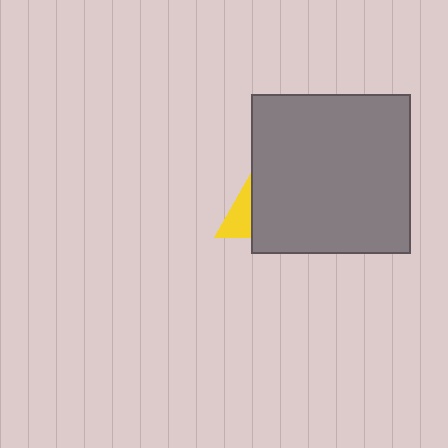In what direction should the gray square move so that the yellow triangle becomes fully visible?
The gray square should move right. That is the shortest direction to clear the overlap and leave the yellow triangle fully visible.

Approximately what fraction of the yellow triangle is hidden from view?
Roughly 66% of the yellow triangle is hidden behind the gray square.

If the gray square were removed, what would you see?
You would see the complete yellow triangle.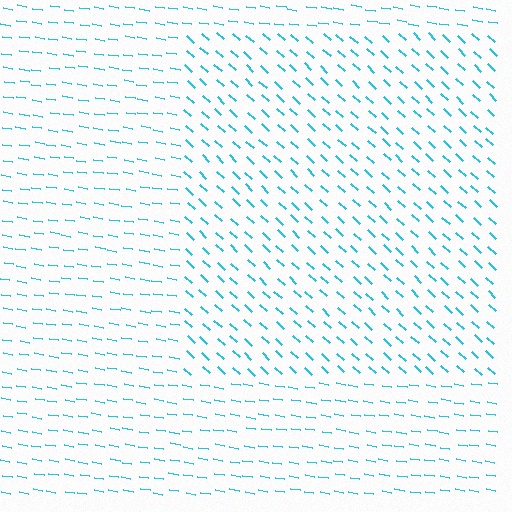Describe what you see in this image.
The image is filled with small cyan line segments. A rectangle region in the image has lines oriented differently from the surrounding lines, creating a visible texture boundary.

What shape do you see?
I see a rectangle.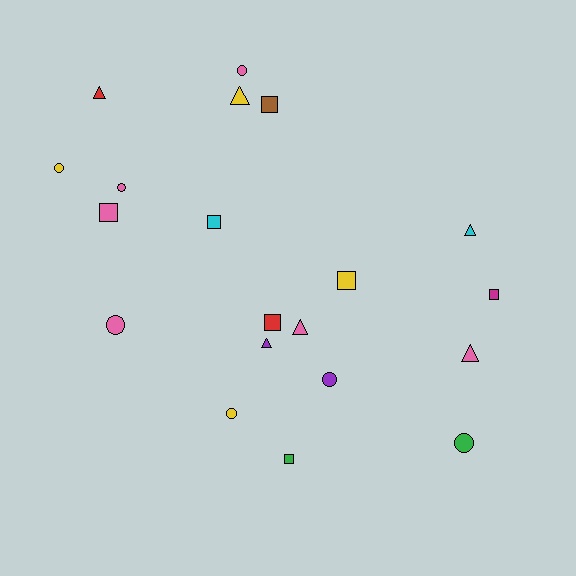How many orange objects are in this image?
There are no orange objects.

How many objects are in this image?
There are 20 objects.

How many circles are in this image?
There are 7 circles.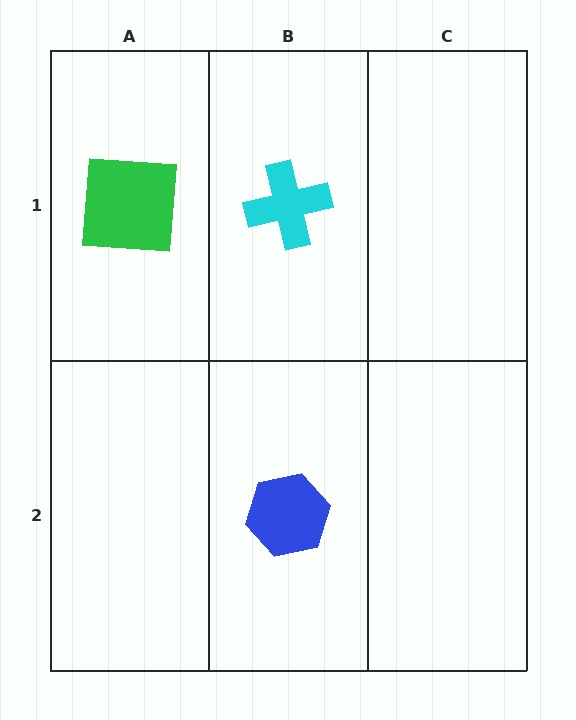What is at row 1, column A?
A green square.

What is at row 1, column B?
A cyan cross.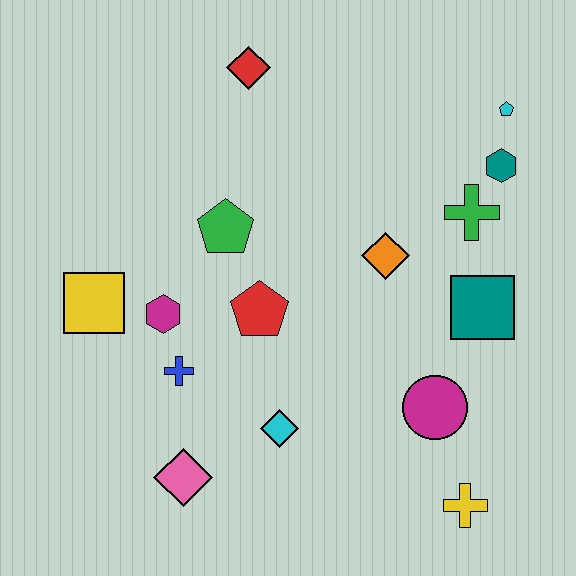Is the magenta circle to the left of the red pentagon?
No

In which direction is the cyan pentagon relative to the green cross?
The cyan pentagon is above the green cross.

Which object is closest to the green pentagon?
The red pentagon is closest to the green pentagon.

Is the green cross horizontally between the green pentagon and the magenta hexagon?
No